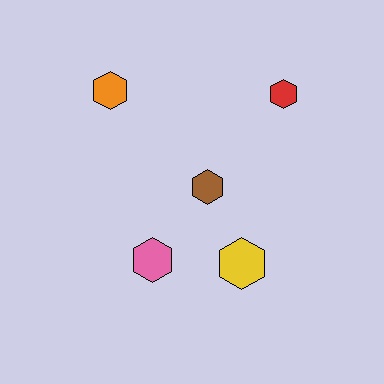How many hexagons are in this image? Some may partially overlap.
There are 5 hexagons.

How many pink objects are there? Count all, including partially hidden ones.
There is 1 pink object.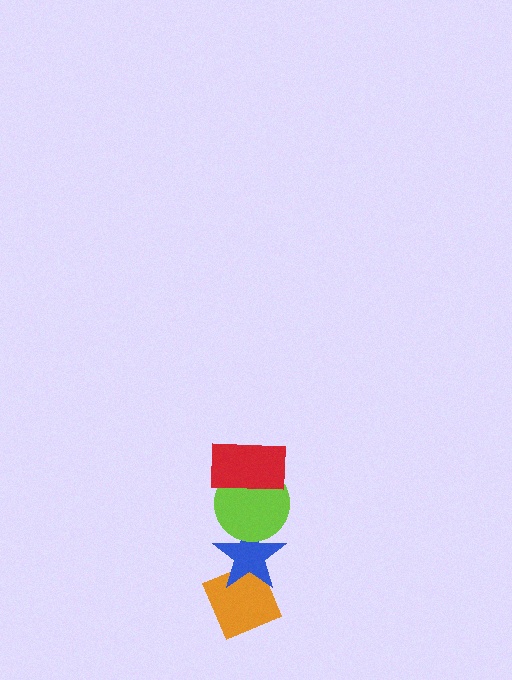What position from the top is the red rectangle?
The red rectangle is 1st from the top.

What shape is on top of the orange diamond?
The blue star is on top of the orange diamond.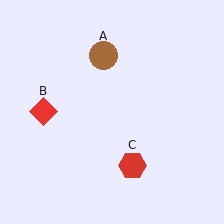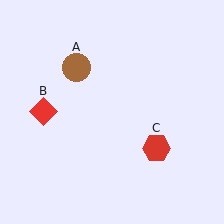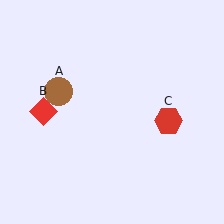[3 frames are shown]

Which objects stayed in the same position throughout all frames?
Red diamond (object B) remained stationary.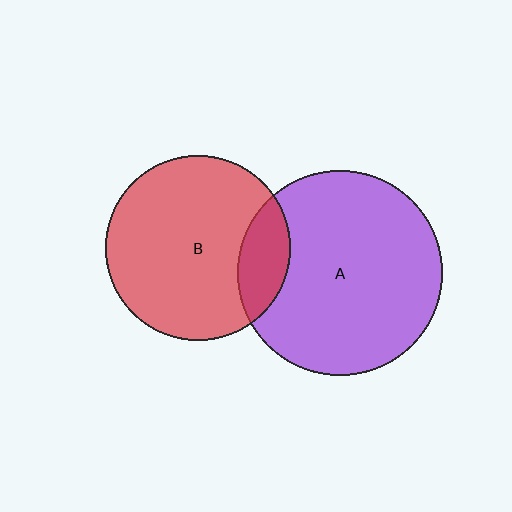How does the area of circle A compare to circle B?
Approximately 1.2 times.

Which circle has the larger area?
Circle A (purple).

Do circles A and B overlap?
Yes.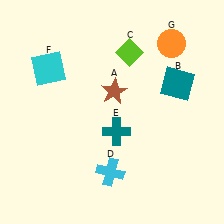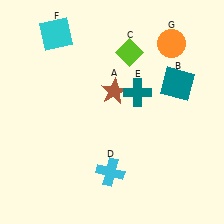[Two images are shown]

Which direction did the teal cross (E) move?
The teal cross (E) moved up.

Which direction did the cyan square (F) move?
The cyan square (F) moved up.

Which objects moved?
The objects that moved are: the teal cross (E), the cyan square (F).